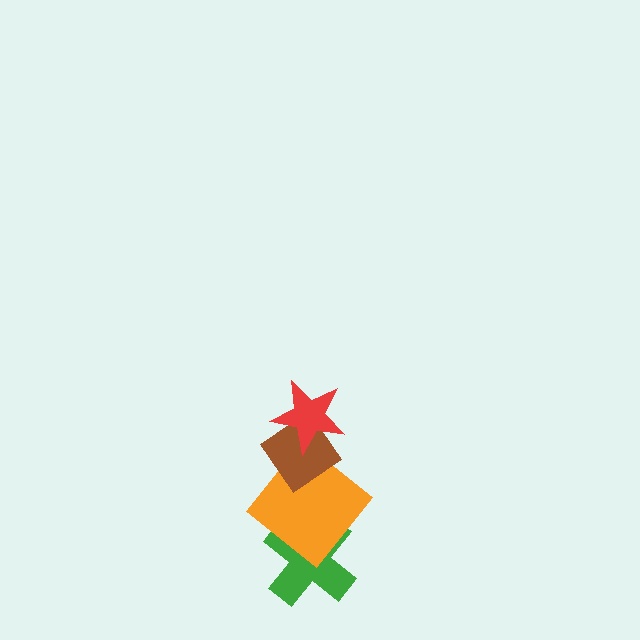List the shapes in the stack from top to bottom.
From top to bottom: the red star, the brown diamond, the orange diamond, the green cross.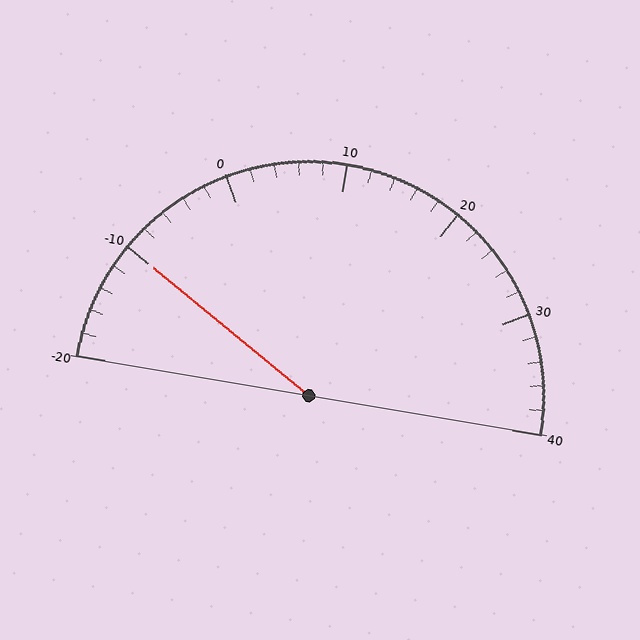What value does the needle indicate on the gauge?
The needle indicates approximately -10.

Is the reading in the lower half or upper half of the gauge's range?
The reading is in the lower half of the range (-20 to 40).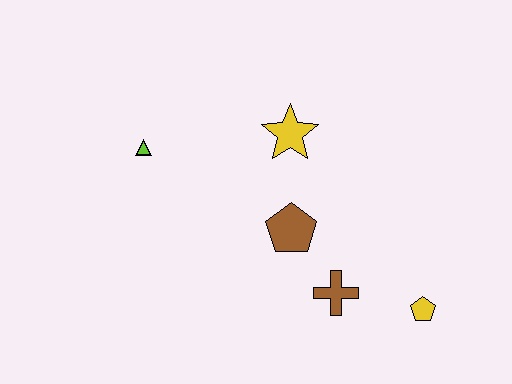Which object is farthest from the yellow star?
The yellow pentagon is farthest from the yellow star.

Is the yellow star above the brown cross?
Yes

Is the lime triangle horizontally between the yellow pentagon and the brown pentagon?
No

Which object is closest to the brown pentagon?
The brown cross is closest to the brown pentagon.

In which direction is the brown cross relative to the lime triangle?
The brown cross is to the right of the lime triangle.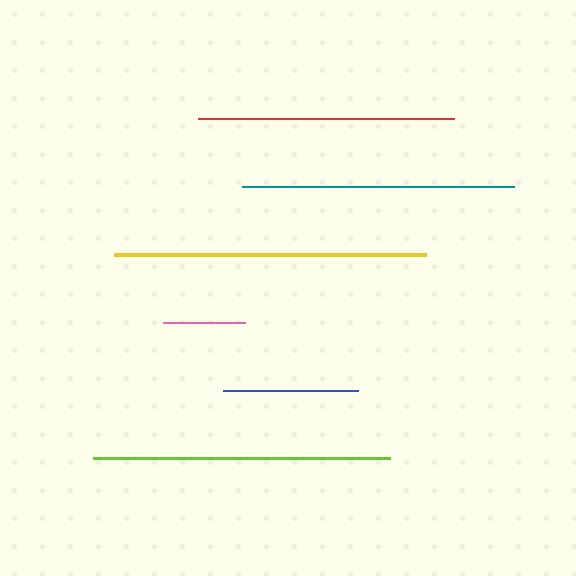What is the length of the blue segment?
The blue segment is approximately 135 pixels long.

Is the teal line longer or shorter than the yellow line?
The yellow line is longer than the teal line.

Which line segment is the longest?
The yellow line is the longest at approximately 312 pixels.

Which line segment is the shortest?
The pink line is the shortest at approximately 83 pixels.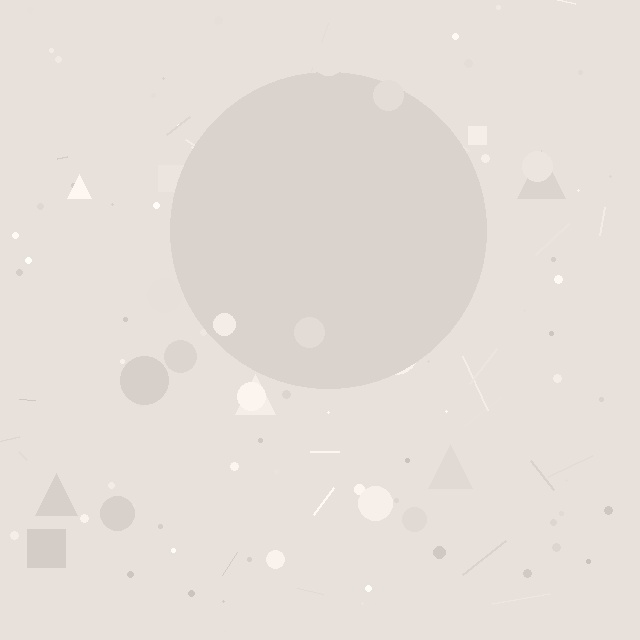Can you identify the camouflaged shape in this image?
The camouflaged shape is a circle.